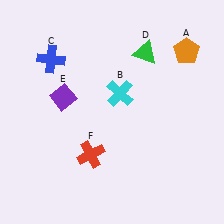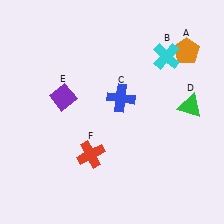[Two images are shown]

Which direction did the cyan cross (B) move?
The cyan cross (B) moved right.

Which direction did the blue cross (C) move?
The blue cross (C) moved right.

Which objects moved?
The objects that moved are: the cyan cross (B), the blue cross (C), the green triangle (D).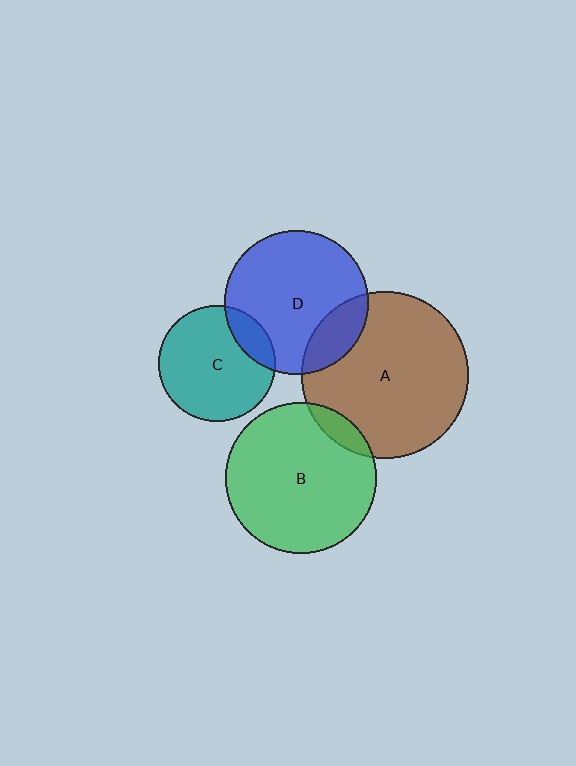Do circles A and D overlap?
Yes.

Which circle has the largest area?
Circle A (brown).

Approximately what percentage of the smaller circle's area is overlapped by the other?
Approximately 20%.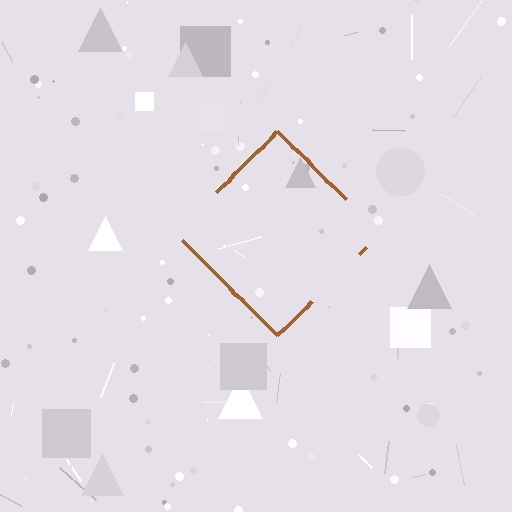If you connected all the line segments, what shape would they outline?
They would outline a diamond.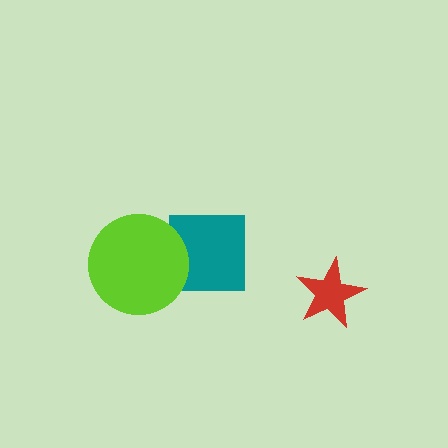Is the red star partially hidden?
No, no other shape covers it.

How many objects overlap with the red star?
0 objects overlap with the red star.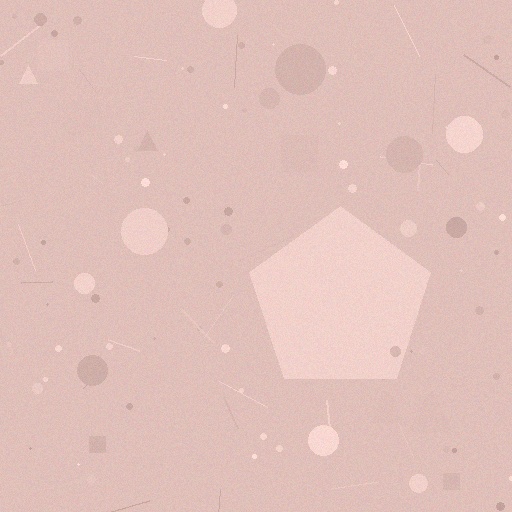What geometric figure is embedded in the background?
A pentagon is embedded in the background.